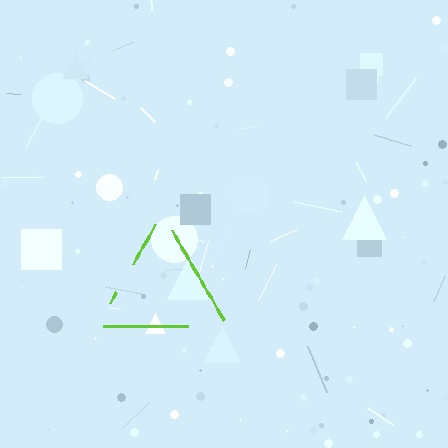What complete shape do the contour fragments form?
The contour fragments form a triangle.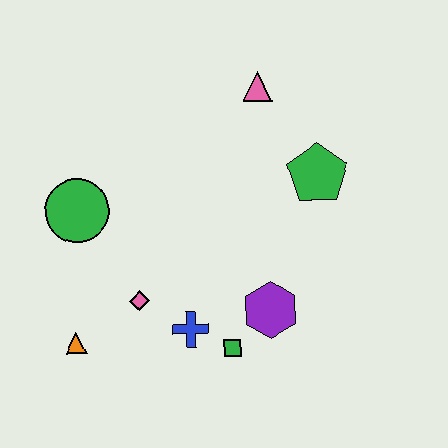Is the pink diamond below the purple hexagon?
No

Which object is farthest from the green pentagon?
The orange triangle is farthest from the green pentagon.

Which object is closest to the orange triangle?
The pink diamond is closest to the orange triangle.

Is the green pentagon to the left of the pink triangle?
No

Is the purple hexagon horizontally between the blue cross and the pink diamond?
No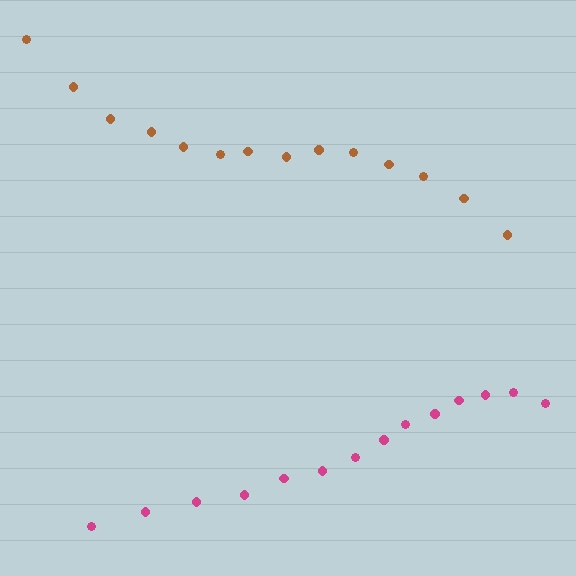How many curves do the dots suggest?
There are 2 distinct paths.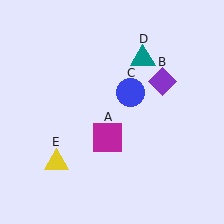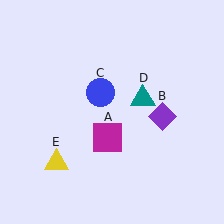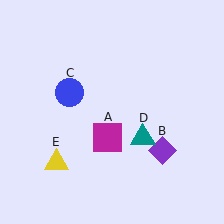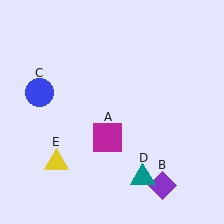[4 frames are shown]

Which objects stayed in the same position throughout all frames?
Magenta square (object A) and yellow triangle (object E) remained stationary.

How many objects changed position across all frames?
3 objects changed position: purple diamond (object B), blue circle (object C), teal triangle (object D).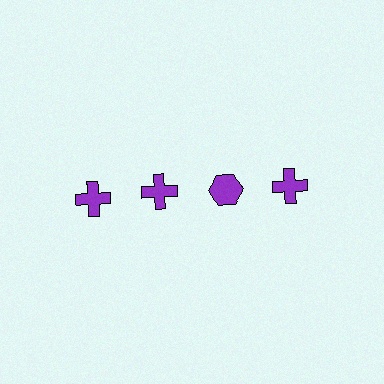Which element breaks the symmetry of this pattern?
The purple hexagon in the top row, center column breaks the symmetry. All other shapes are purple crosses.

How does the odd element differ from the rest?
It has a different shape: hexagon instead of cross.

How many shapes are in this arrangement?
There are 4 shapes arranged in a grid pattern.